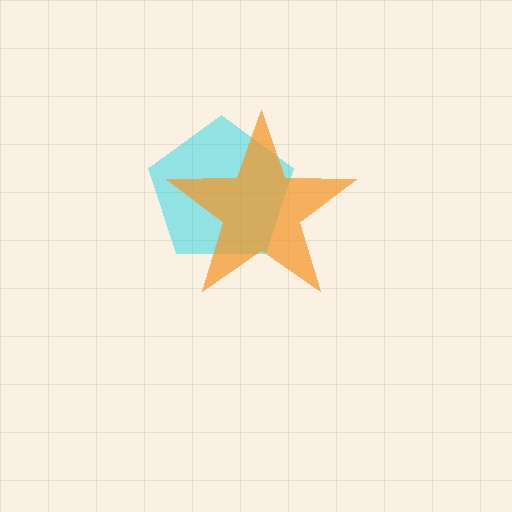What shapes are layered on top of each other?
The layered shapes are: a cyan pentagon, an orange star.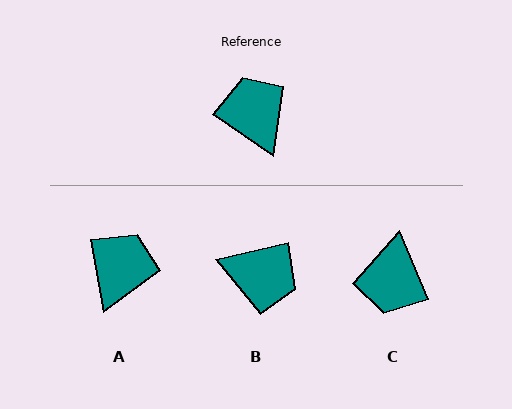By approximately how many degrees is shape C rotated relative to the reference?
Approximately 147 degrees counter-clockwise.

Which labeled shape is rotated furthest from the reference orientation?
C, about 147 degrees away.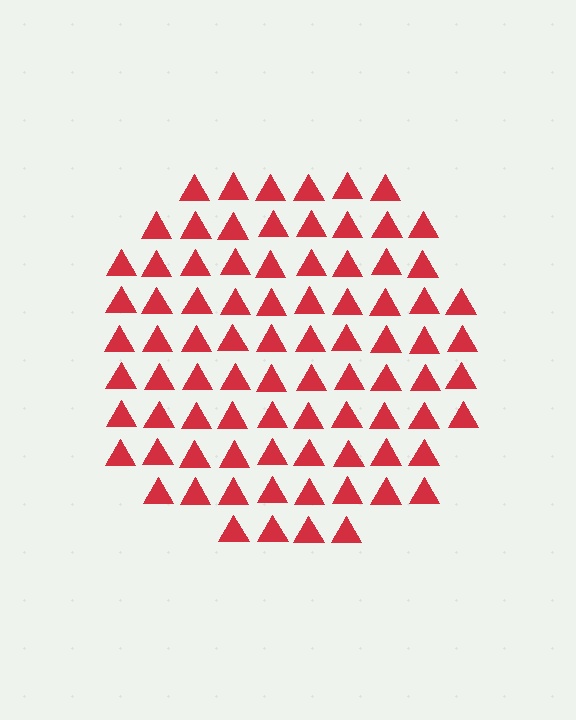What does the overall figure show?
The overall figure shows a circle.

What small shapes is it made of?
It is made of small triangles.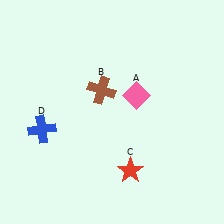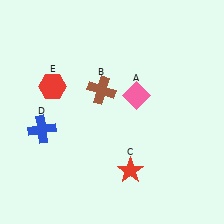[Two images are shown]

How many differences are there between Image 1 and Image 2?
There is 1 difference between the two images.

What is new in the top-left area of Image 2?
A red hexagon (E) was added in the top-left area of Image 2.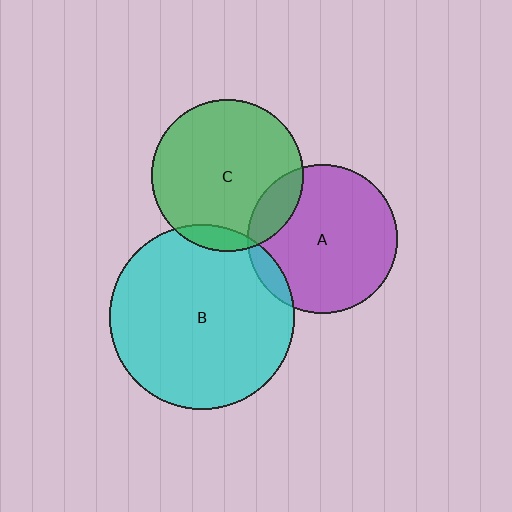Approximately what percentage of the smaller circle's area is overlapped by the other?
Approximately 10%.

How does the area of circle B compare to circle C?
Approximately 1.5 times.